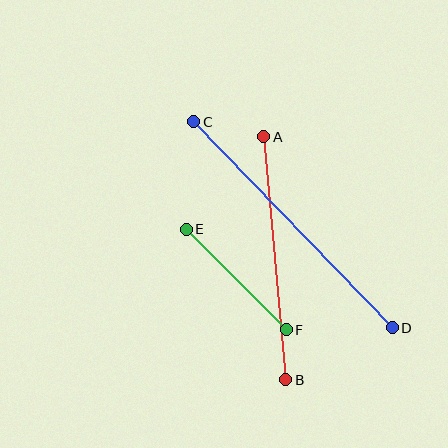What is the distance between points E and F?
The distance is approximately 142 pixels.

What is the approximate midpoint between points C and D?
The midpoint is at approximately (293, 225) pixels.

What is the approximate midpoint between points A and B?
The midpoint is at approximately (275, 258) pixels.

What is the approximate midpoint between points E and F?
The midpoint is at approximately (236, 279) pixels.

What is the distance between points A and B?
The distance is approximately 244 pixels.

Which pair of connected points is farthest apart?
Points C and D are farthest apart.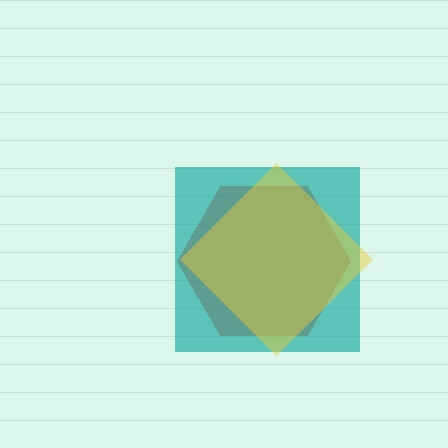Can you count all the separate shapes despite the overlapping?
Yes, there are 3 separate shapes.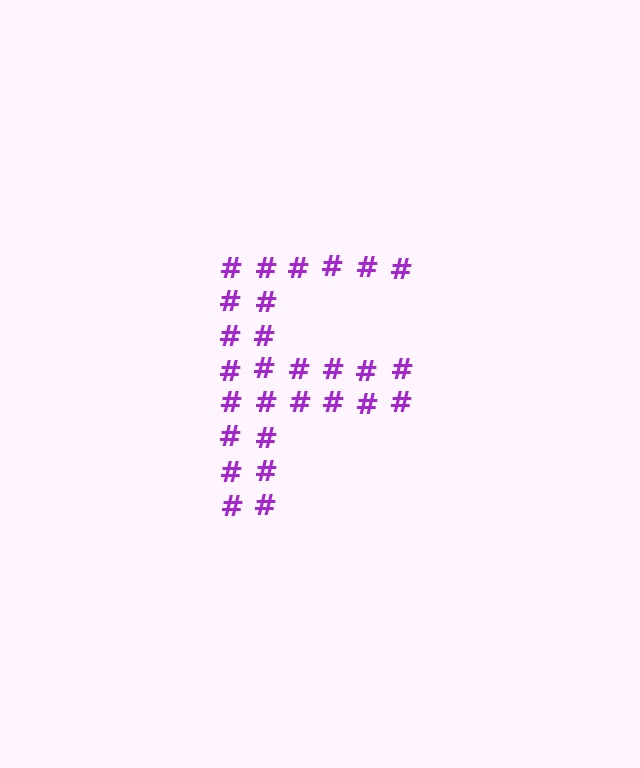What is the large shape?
The large shape is the letter F.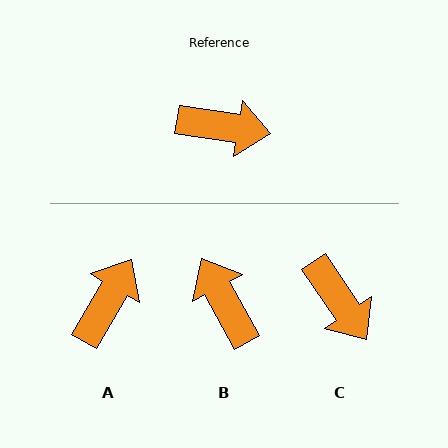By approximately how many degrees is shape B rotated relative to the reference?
Approximately 127 degrees counter-clockwise.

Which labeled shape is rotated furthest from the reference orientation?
B, about 127 degrees away.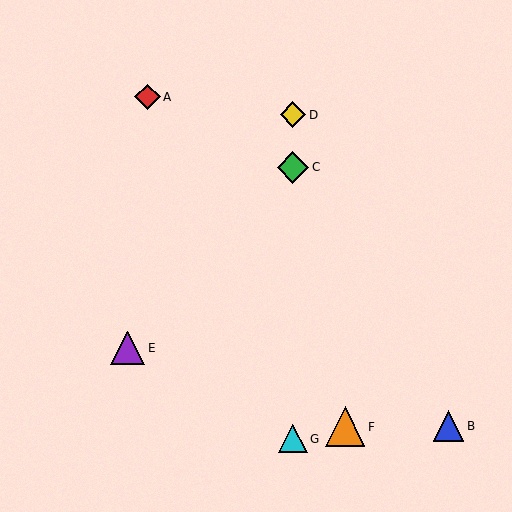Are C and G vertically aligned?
Yes, both are at x≈293.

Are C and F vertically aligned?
No, C is at x≈293 and F is at x≈345.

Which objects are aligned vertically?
Objects C, D, G are aligned vertically.